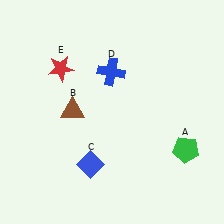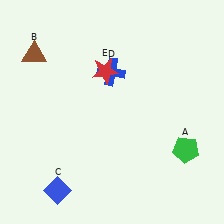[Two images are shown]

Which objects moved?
The objects that moved are: the brown triangle (B), the blue diamond (C), the red star (E).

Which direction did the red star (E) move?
The red star (E) moved right.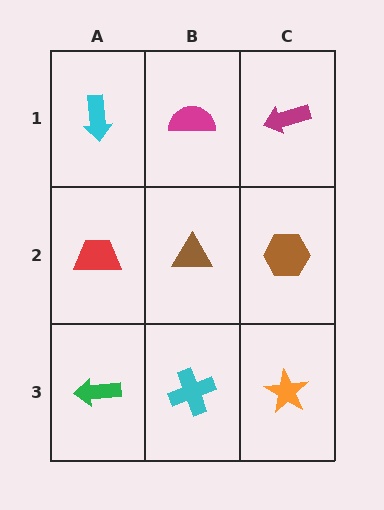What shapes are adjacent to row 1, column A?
A red trapezoid (row 2, column A), a magenta semicircle (row 1, column B).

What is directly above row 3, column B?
A brown triangle.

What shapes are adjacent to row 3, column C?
A brown hexagon (row 2, column C), a cyan cross (row 3, column B).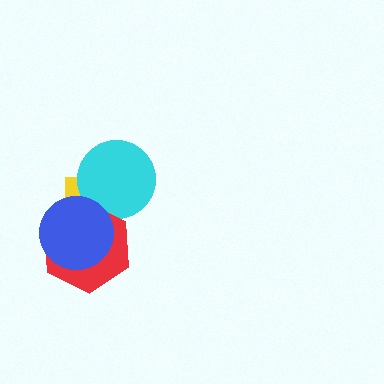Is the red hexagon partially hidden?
Yes, it is partially covered by another shape.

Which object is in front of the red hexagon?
The blue circle is in front of the red hexagon.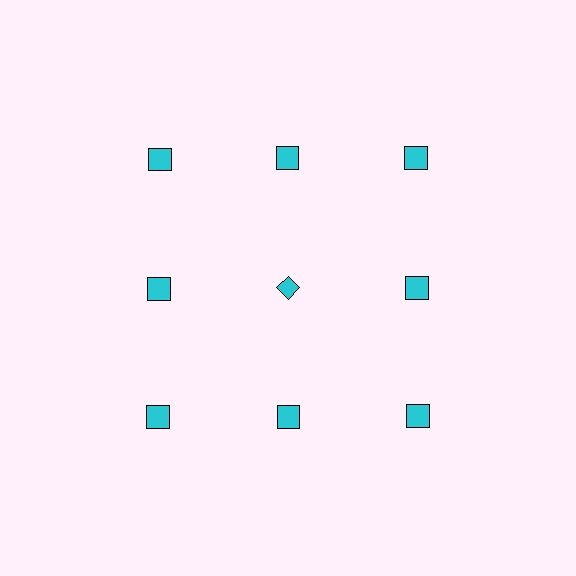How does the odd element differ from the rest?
It has a different shape: diamond instead of square.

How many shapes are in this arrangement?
There are 9 shapes arranged in a grid pattern.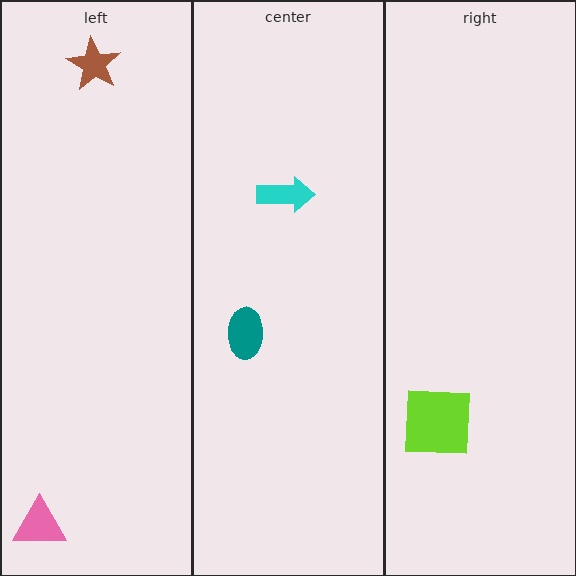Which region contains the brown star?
The left region.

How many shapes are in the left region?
2.